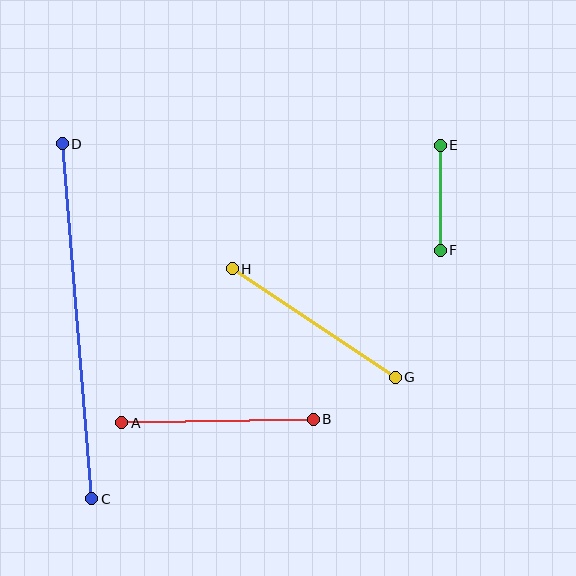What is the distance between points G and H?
The distance is approximately 196 pixels.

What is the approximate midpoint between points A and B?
The midpoint is at approximately (217, 421) pixels.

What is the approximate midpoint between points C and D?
The midpoint is at approximately (77, 321) pixels.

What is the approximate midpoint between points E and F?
The midpoint is at approximately (440, 198) pixels.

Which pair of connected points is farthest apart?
Points C and D are farthest apart.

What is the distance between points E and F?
The distance is approximately 105 pixels.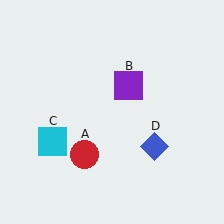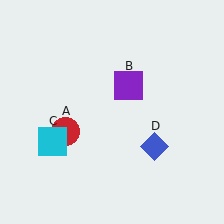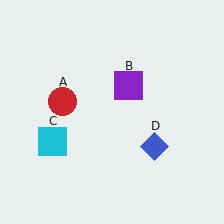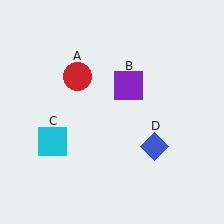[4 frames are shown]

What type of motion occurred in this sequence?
The red circle (object A) rotated clockwise around the center of the scene.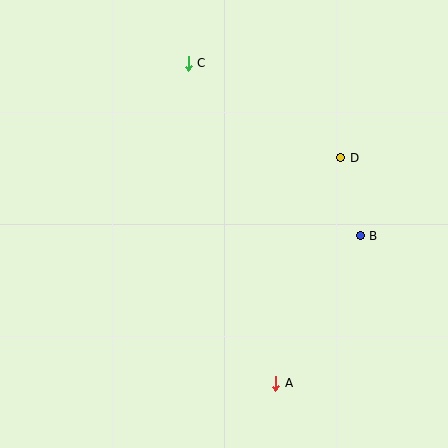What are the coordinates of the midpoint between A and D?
The midpoint between A and D is at (308, 271).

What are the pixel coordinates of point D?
Point D is at (341, 158).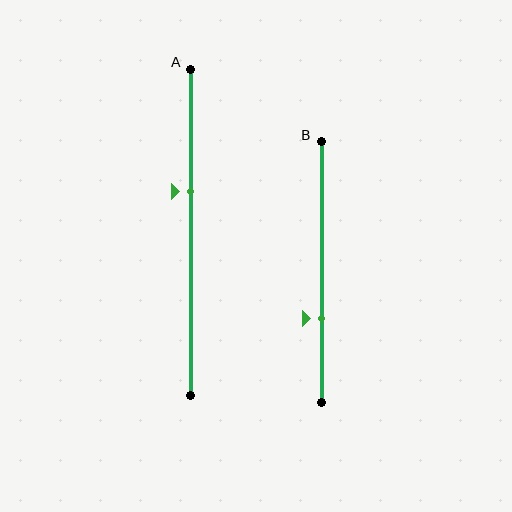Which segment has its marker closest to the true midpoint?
Segment A has its marker closest to the true midpoint.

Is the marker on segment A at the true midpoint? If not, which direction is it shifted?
No, the marker on segment A is shifted upward by about 13% of the segment length.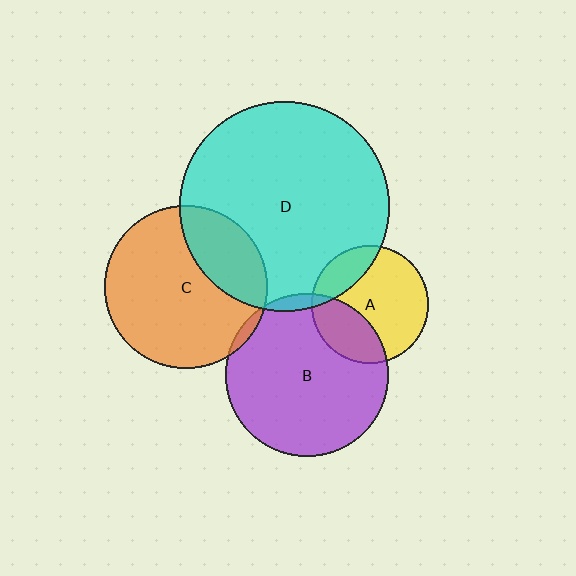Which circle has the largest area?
Circle D (cyan).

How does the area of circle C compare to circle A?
Approximately 1.9 times.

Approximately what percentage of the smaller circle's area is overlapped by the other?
Approximately 5%.